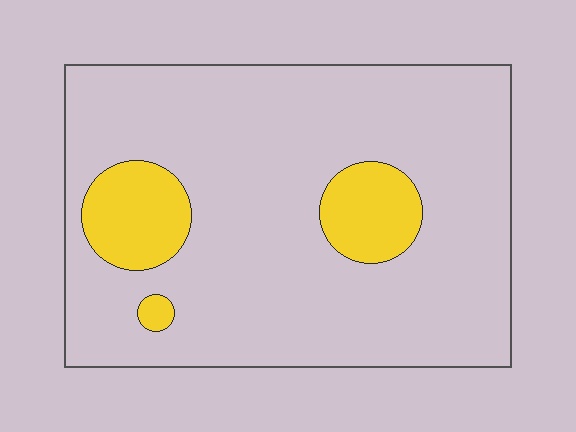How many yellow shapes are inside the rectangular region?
3.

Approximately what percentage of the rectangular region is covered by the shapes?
Approximately 15%.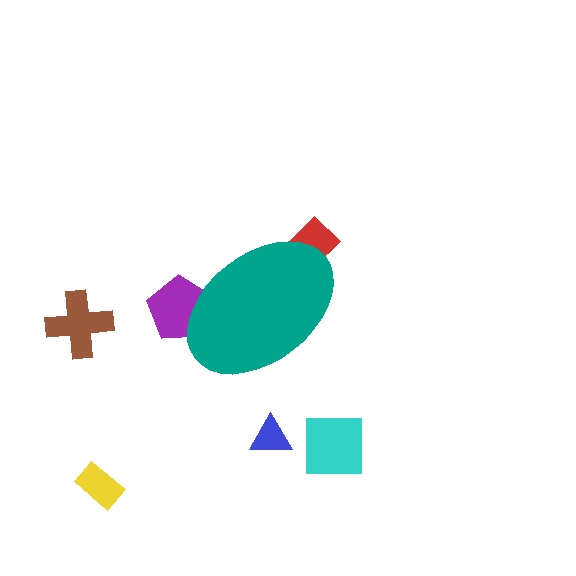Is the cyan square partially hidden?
No, the cyan square is fully visible.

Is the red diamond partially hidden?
Yes, the red diamond is partially hidden behind the teal ellipse.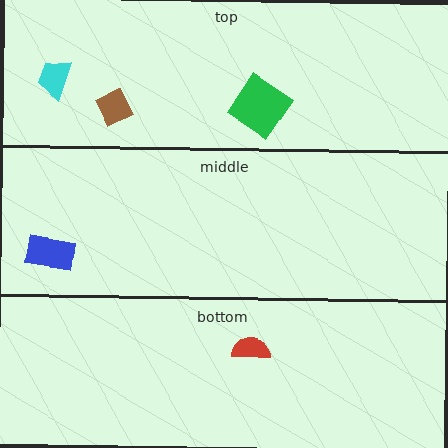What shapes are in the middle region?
The blue rectangle.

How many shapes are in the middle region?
1.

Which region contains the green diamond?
The top region.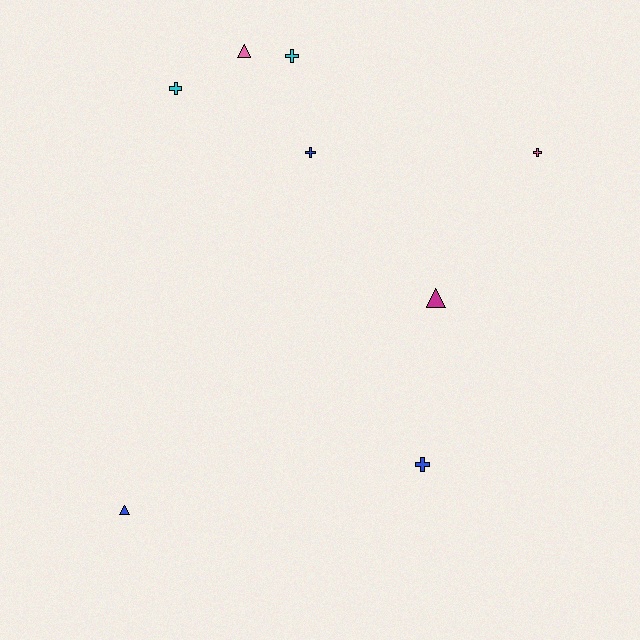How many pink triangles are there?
There is 1 pink triangle.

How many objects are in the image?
There are 8 objects.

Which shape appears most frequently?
Cross, with 5 objects.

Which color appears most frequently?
Blue, with 3 objects.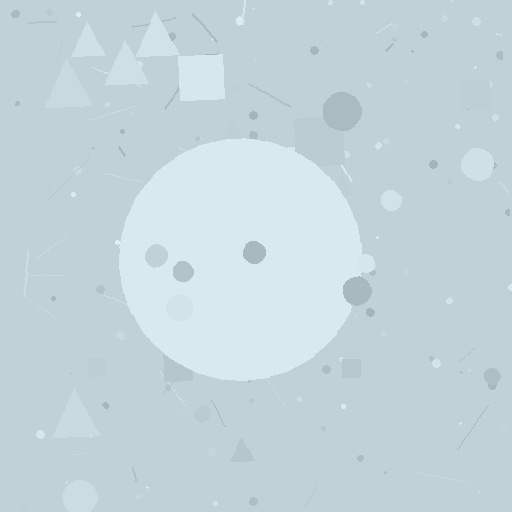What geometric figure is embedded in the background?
A circle is embedded in the background.